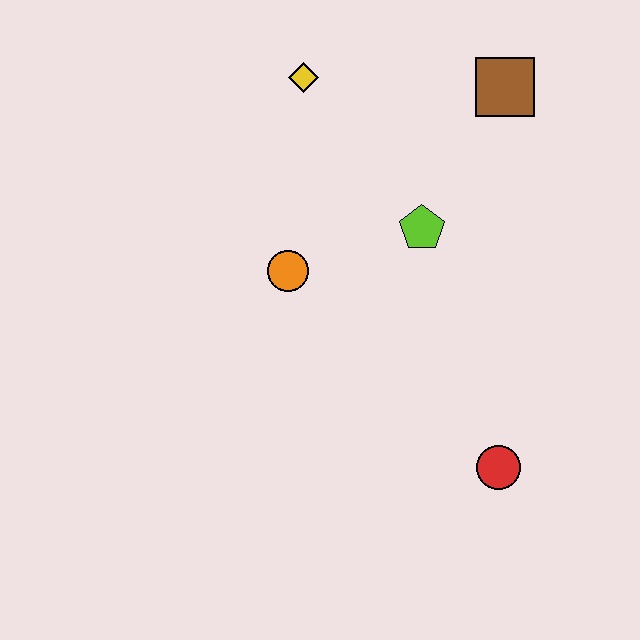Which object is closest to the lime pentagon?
The orange circle is closest to the lime pentagon.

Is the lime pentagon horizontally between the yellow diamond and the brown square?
Yes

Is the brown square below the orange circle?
No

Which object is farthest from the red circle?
The yellow diamond is farthest from the red circle.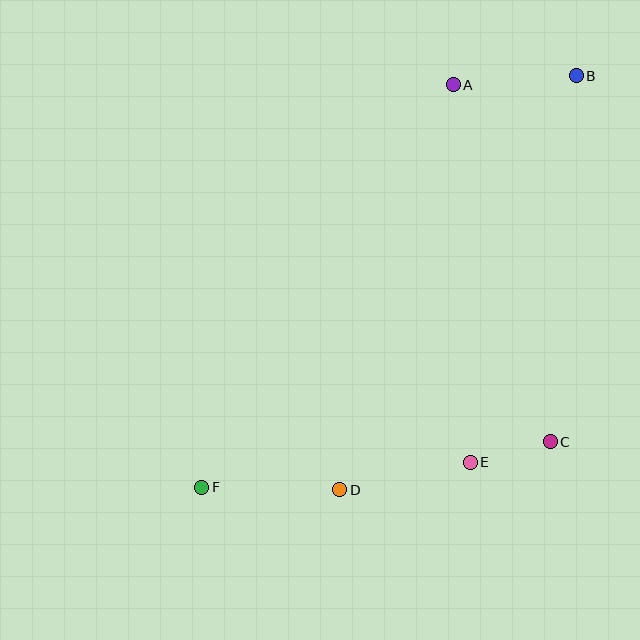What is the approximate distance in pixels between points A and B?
The distance between A and B is approximately 123 pixels.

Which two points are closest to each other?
Points C and E are closest to each other.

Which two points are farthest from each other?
Points B and F are farthest from each other.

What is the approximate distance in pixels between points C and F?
The distance between C and F is approximately 352 pixels.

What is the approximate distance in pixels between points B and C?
The distance between B and C is approximately 367 pixels.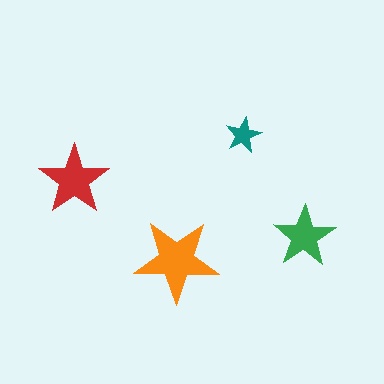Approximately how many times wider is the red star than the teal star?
About 2 times wider.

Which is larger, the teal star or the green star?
The green one.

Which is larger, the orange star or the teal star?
The orange one.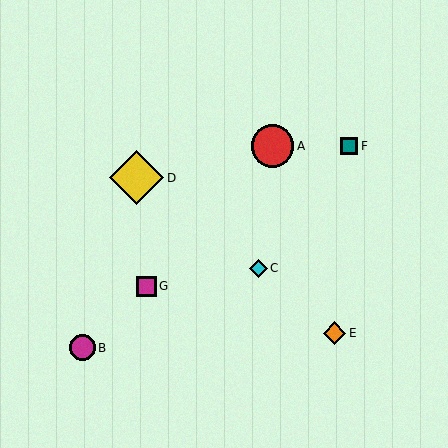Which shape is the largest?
The yellow diamond (labeled D) is the largest.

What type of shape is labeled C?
Shape C is a cyan diamond.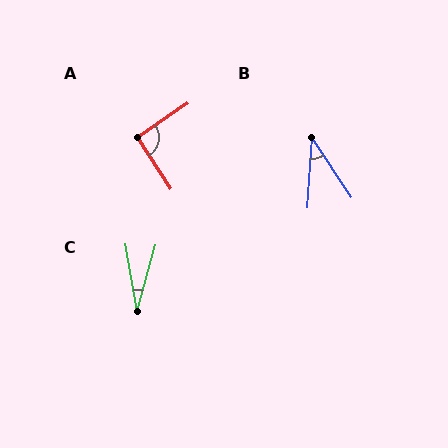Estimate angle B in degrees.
Approximately 37 degrees.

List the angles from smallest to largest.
C (25°), B (37°), A (91°).